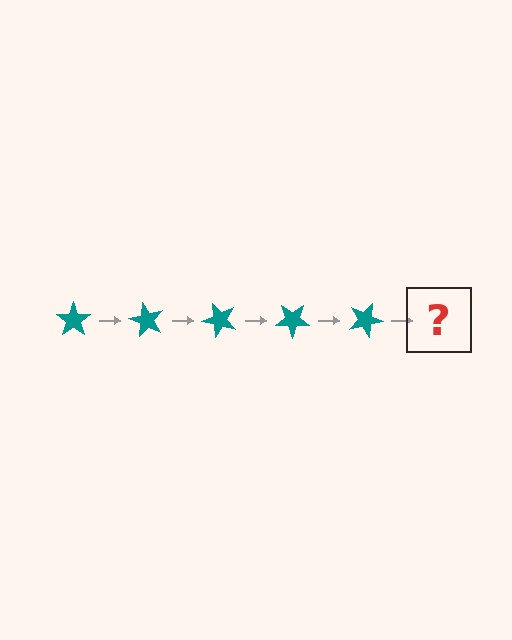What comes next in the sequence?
The next element should be a teal star rotated 300 degrees.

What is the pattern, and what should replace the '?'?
The pattern is that the star rotates 60 degrees each step. The '?' should be a teal star rotated 300 degrees.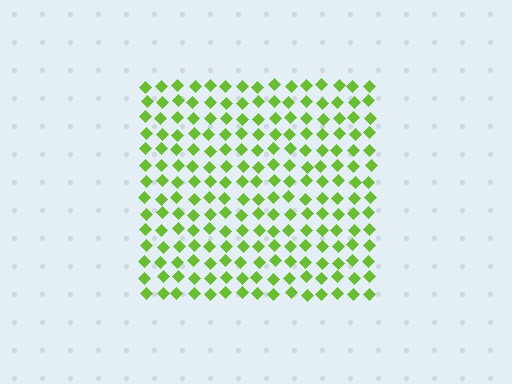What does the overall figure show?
The overall figure shows a square.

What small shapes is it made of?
It is made of small diamonds.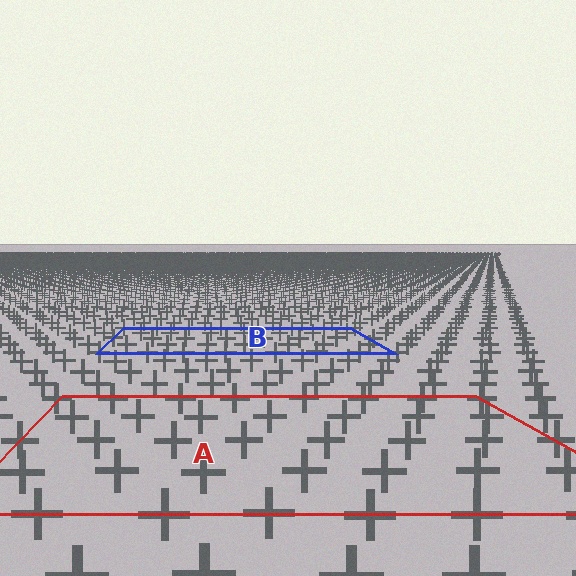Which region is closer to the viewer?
Region A is closer. The texture elements there are larger and more spread out.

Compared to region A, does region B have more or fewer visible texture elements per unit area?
Region B has more texture elements per unit area — they are packed more densely because it is farther away.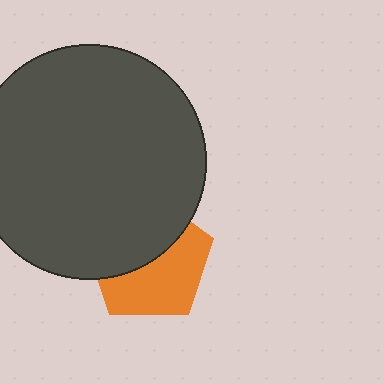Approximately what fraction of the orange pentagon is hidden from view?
Roughly 48% of the orange pentagon is hidden behind the dark gray circle.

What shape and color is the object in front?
The object in front is a dark gray circle.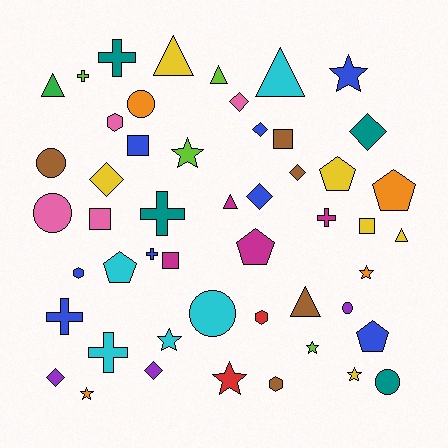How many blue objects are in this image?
There are 8 blue objects.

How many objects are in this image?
There are 50 objects.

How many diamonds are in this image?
There are 8 diamonds.